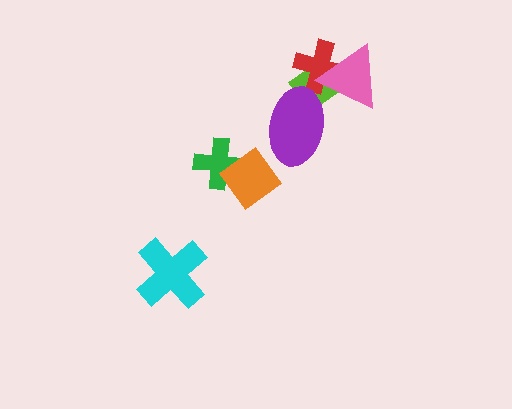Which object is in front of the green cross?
The orange diamond is in front of the green cross.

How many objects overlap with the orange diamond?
1 object overlaps with the orange diamond.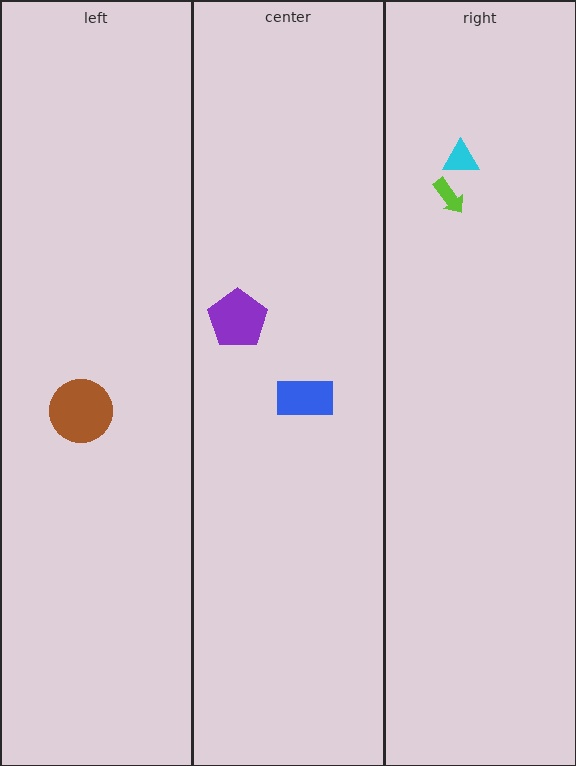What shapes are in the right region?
The lime arrow, the cyan triangle.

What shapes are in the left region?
The brown circle.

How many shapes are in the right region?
2.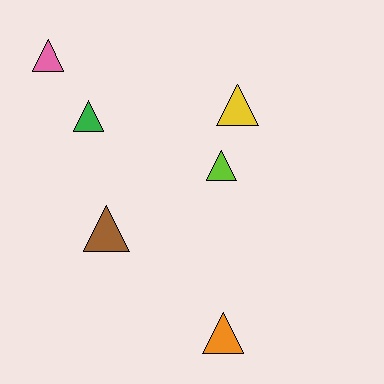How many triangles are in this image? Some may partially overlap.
There are 6 triangles.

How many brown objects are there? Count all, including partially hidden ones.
There is 1 brown object.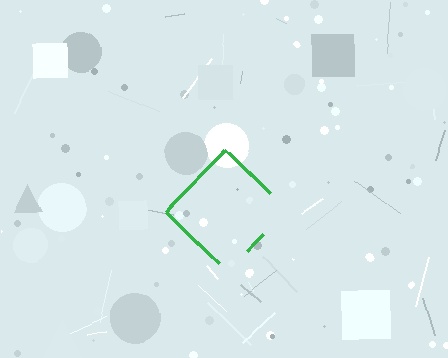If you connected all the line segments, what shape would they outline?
They would outline a diamond.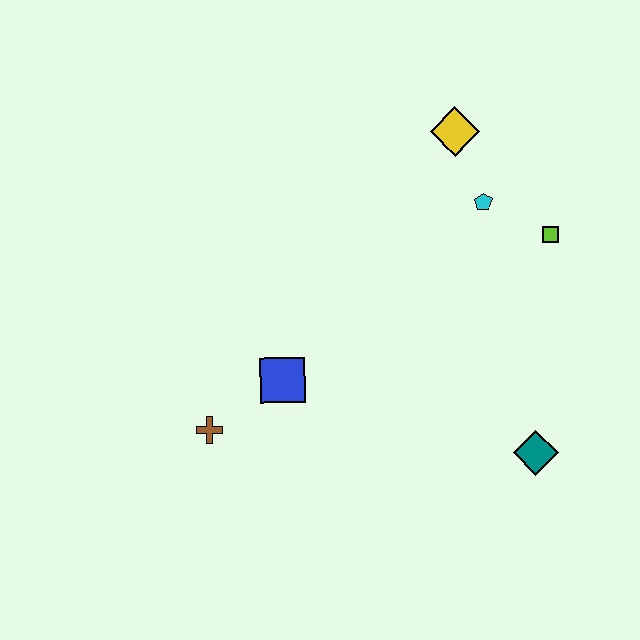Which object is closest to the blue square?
The brown cross is closest to the blue square.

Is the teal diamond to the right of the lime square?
No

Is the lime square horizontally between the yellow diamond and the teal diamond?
No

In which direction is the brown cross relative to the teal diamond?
The brown cross is to the left of the teal diamond.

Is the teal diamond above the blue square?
No